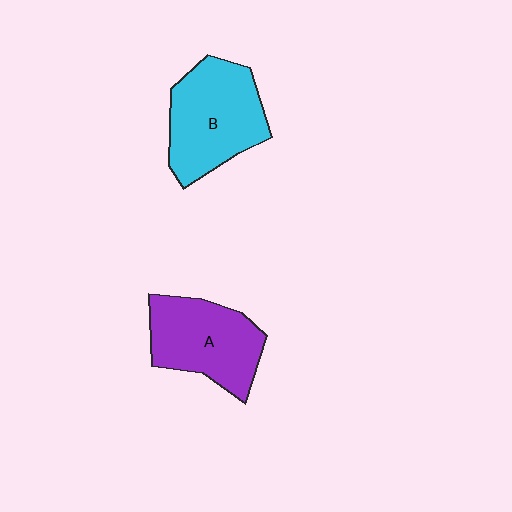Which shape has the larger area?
Shape B (cyan).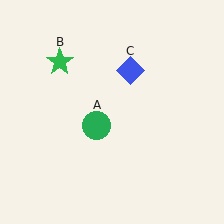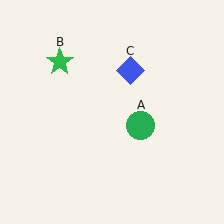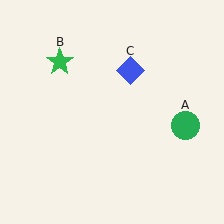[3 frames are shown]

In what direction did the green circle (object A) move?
The green circle (object A) moved right.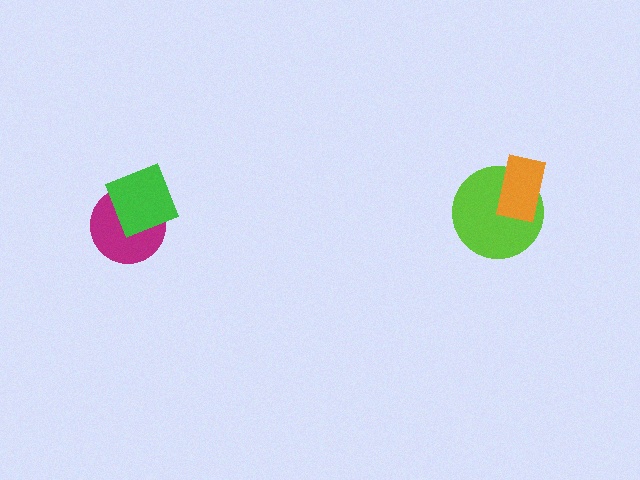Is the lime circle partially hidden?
Yes, it is partially covered by another shape.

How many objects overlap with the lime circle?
1 object overlaps with the lime circle.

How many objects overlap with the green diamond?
1 object overlaps with the green diamond.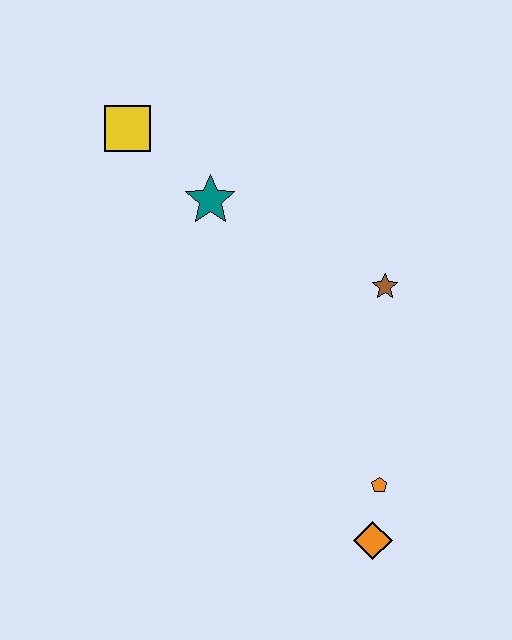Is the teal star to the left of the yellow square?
No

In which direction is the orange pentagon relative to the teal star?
The orange pentagon is below the teal star.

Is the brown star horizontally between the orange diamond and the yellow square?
No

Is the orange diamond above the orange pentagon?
No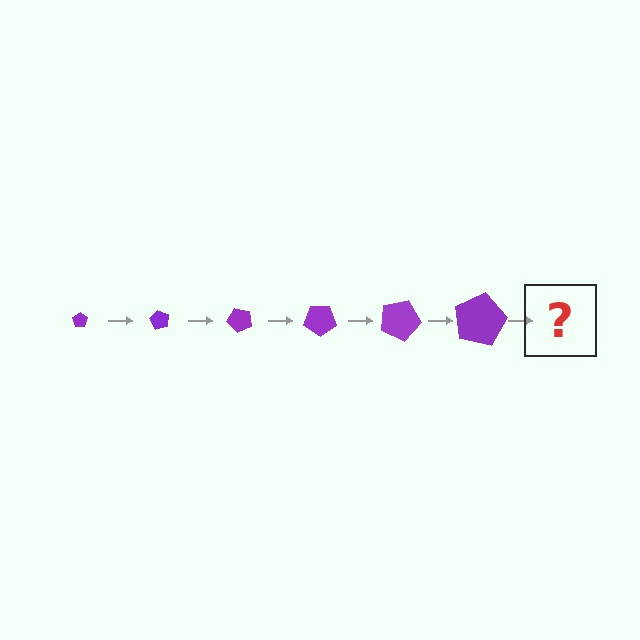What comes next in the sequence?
The next element should be a pentagon, larger than the previous one and rotated 360 degrees from the start.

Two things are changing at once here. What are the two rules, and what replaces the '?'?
The two rules are that the pentagon grows larger each step and it rotates 60 degrees each step. The '?' should be a pentagon, larger than the previous one and rotated 360 degrees from the start.